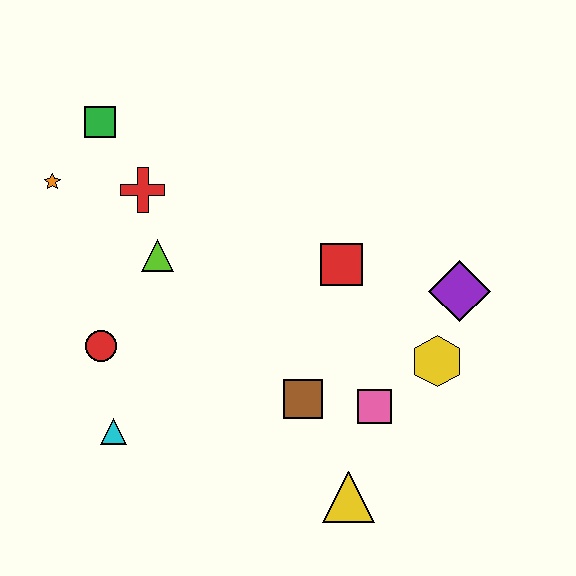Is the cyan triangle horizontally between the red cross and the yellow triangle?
No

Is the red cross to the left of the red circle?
No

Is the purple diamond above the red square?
No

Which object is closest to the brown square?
The pink square is closest to the brown square.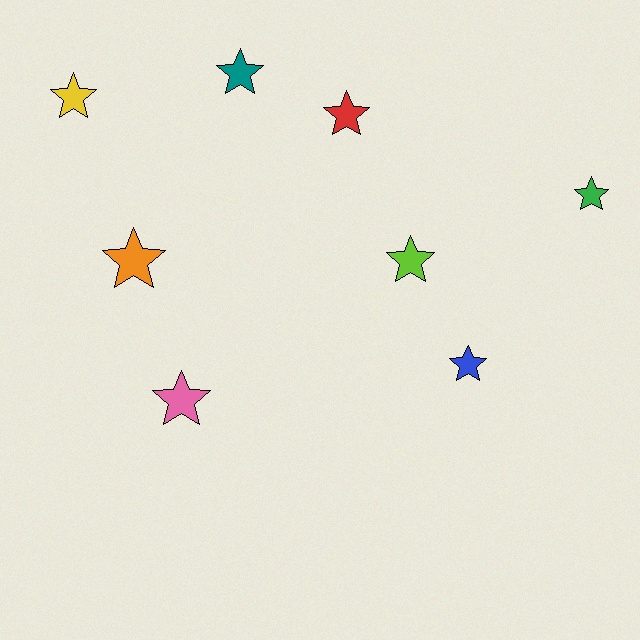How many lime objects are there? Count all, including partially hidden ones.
There is 1 lime object.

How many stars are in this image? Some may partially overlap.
There are 8 stars.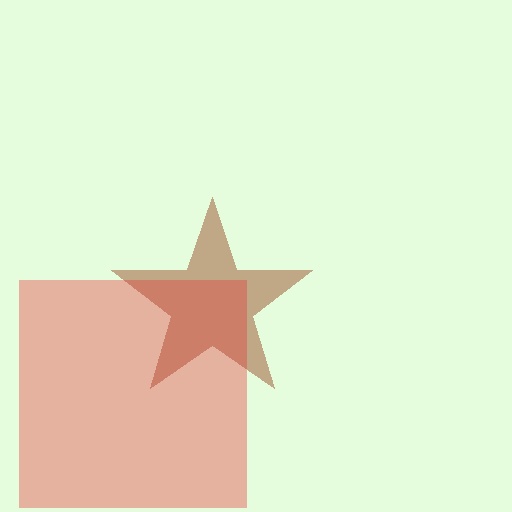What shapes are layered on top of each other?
The layered shapes are: a brown star, a red square.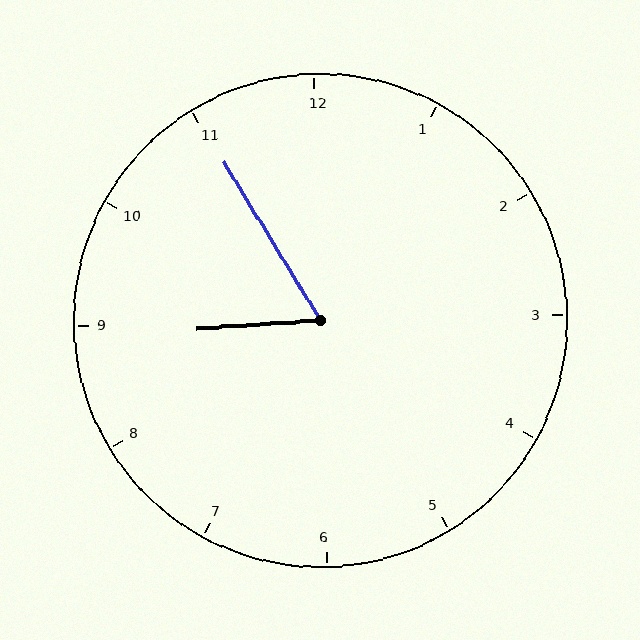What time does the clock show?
8:55.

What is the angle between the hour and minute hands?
Approximately 62 degrees.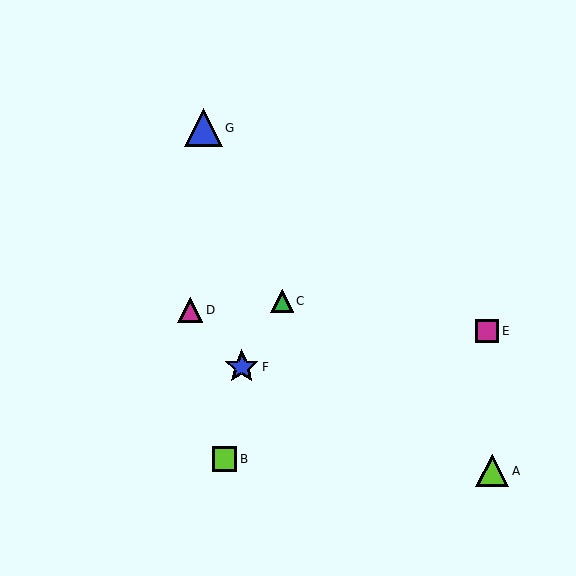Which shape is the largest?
The blue triangle (labeled G) is the largest.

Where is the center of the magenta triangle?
The center of the magenta triangle is at (190, 310).